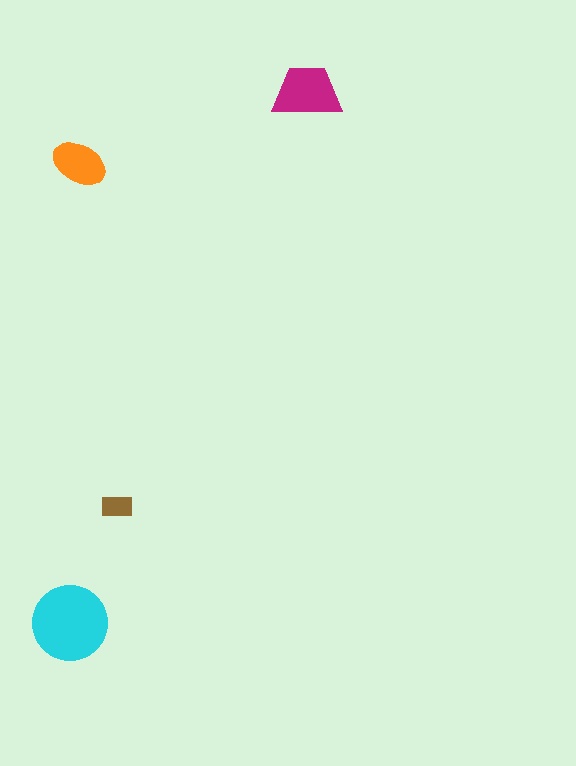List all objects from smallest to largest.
The brown rectangle, the orange ellipse, the magenta trapezoid, the cyan circle.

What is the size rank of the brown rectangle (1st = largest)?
4th.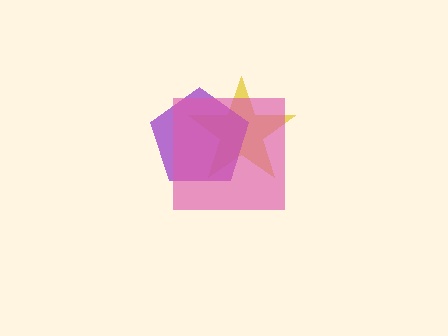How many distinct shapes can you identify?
There are 3 distinct shapes: a yellow star, a purple pentagon, a pink square.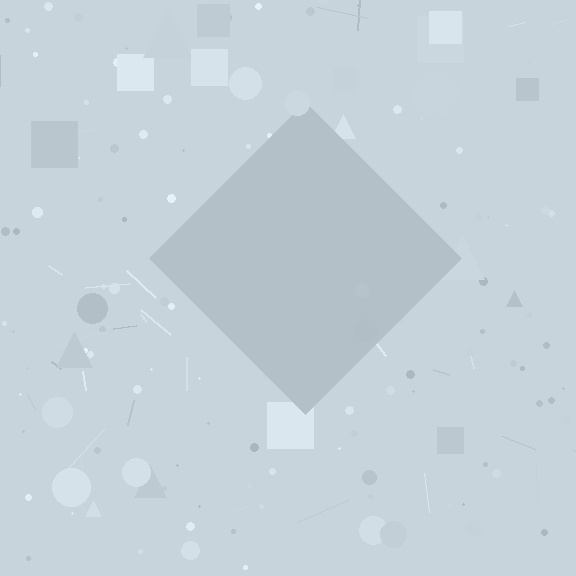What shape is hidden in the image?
A diamond is hidden in the image.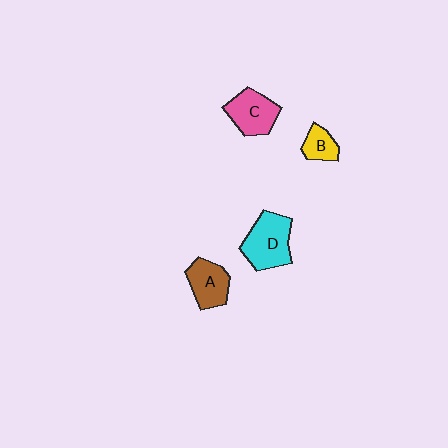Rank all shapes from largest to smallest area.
From largest to smallest: D (cyan), C (pink), A (brown), B (yellow).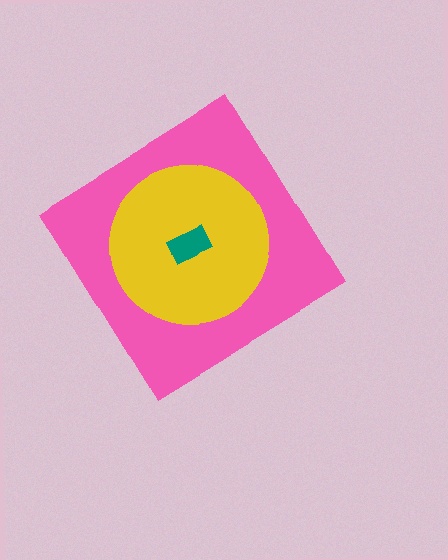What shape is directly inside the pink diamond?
The yellow circle.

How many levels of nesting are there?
3.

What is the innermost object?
The teal rectangle.